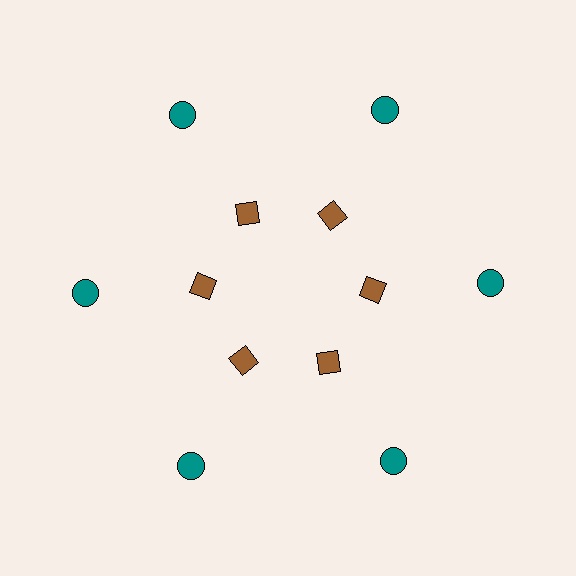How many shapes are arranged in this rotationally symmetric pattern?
There are 12 shapes, arranged in 6 groups of 2.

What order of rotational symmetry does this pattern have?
This pattern has 6-fold rotational symmetry.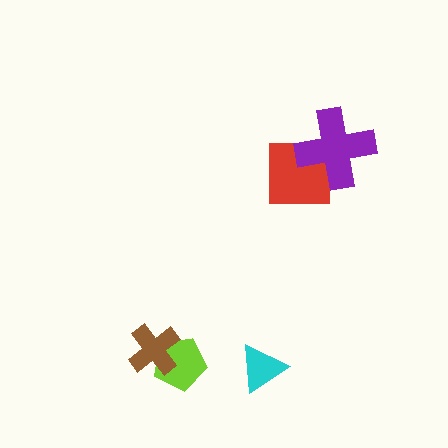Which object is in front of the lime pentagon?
The brown cross is in front of the lime pentagon.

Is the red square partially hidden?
Yes, it is partially covered by another shape.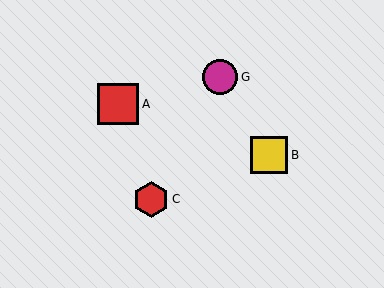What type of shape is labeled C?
Shape C is a red hexagon.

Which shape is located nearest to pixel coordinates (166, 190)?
The red hexagon (labeled C) at (151, 199) is nearest to that location.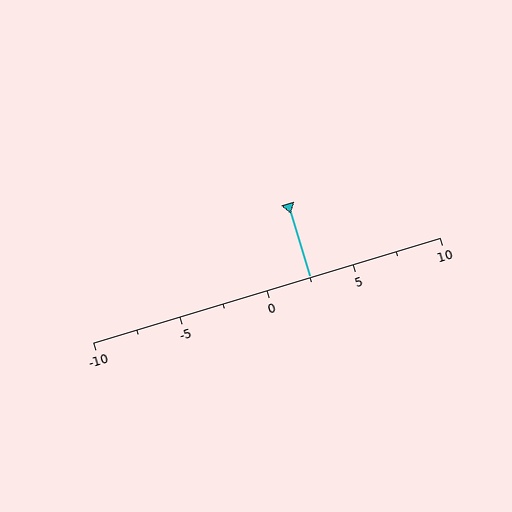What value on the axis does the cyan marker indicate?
The marker indicates approximately 2.5.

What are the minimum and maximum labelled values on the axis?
The axis runs from -10 to 10.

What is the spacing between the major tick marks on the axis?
The major ticks are spaced 5 apart.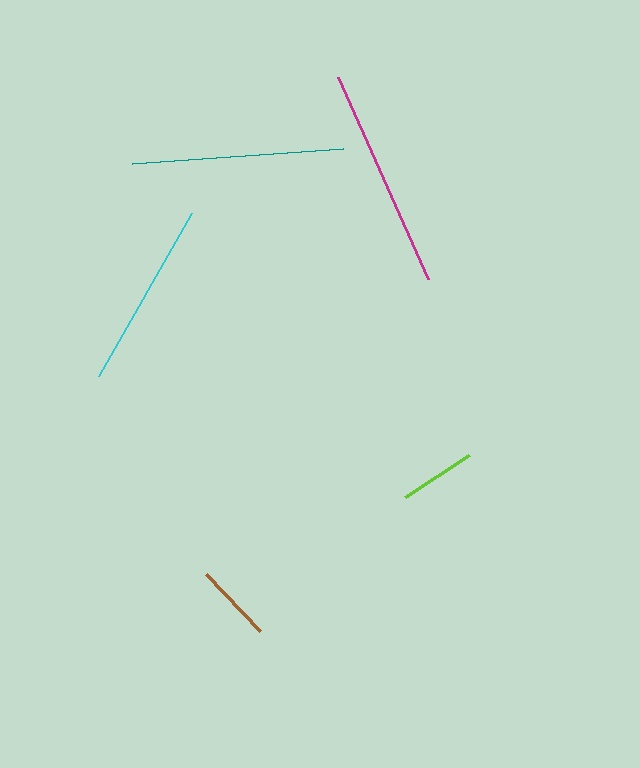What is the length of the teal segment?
The teal segment is approximately 211 pixels long.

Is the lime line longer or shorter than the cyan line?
The cyan line is longer than the lime line.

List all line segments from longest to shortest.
From longest to shortest: magenta, teal, cyan, brown, lime.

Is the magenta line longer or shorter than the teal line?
The magenta line is longer than the teal line.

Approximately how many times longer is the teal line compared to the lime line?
The teal line is approximately 2.7 times the length of the lime line.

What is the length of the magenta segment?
The magenta segment is approximately 222 pixels long.